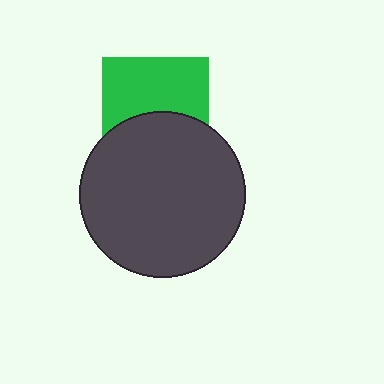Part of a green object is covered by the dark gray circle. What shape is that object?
It is a square.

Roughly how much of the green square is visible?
About half of it is visible (roughly 57%).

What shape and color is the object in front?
The object in front is a dark gray circle.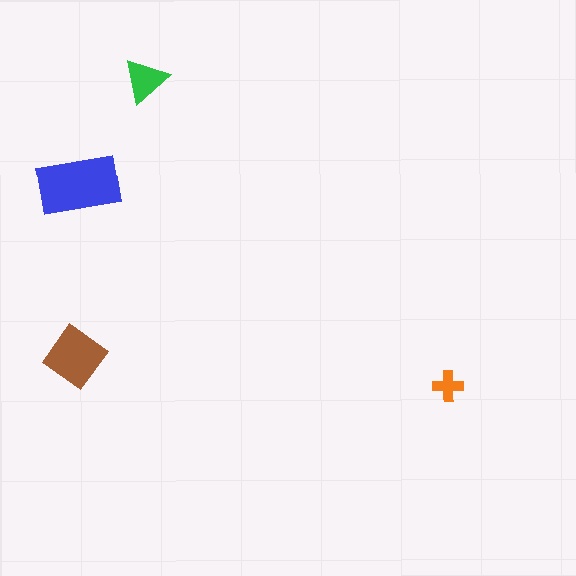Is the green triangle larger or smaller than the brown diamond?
Smaller.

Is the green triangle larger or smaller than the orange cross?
Larger.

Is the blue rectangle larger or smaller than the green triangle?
Larger.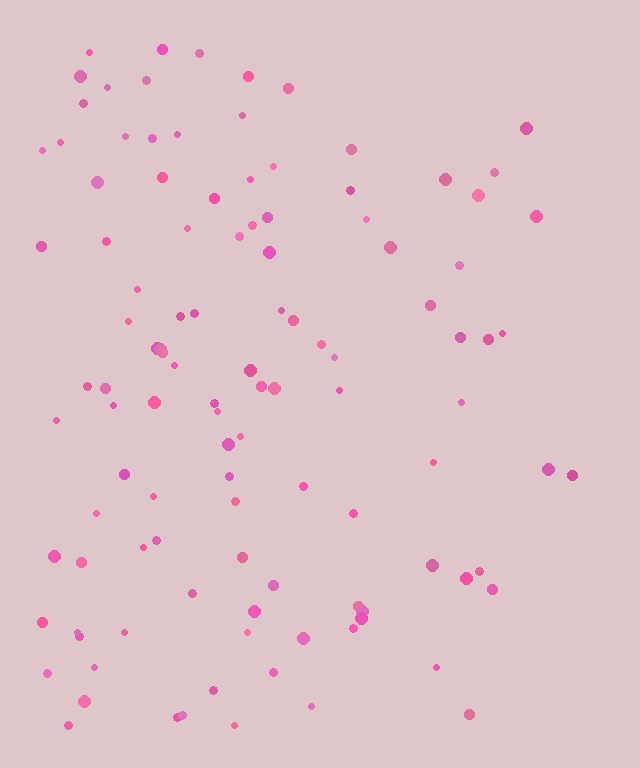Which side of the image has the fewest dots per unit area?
The right.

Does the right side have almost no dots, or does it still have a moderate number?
Still a moderate number, just noticeably fewer than the left.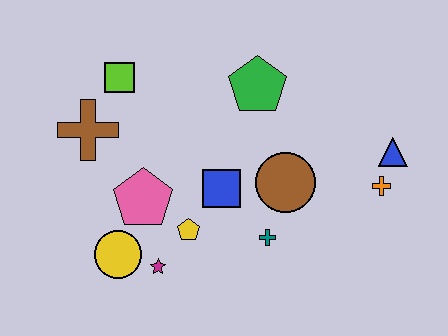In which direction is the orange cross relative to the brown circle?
The orange cross is to the right of the brown circle.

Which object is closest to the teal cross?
The brown circle is closest to the teal cross.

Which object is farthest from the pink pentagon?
The blue triangle is farthest from the pink pentagon.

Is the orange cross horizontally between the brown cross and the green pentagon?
No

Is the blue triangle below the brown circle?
No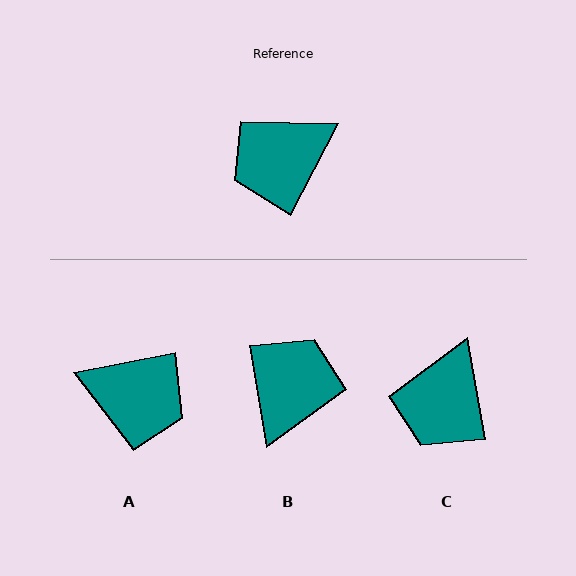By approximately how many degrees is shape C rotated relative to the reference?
Approximately 38 degrees counter-clockwise.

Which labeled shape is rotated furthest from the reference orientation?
B, about 143 degrees away.